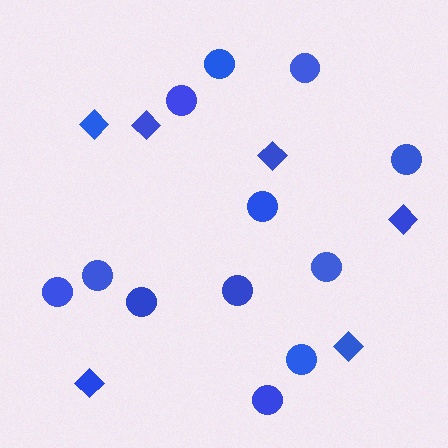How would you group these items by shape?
There are 2 groups: one group of diamonds (6) and one group of circles (12).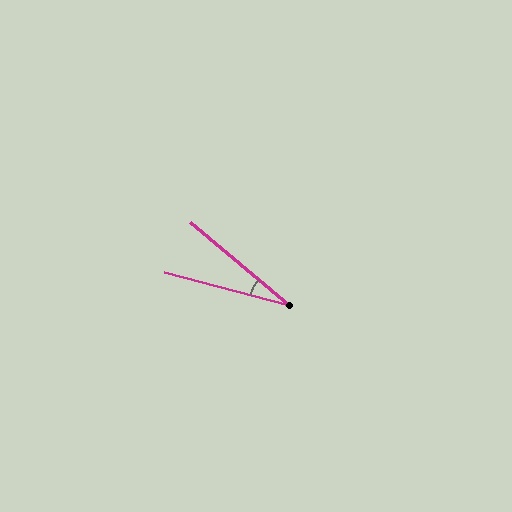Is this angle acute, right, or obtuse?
It is acute.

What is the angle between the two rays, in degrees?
Approximately 25 degrees.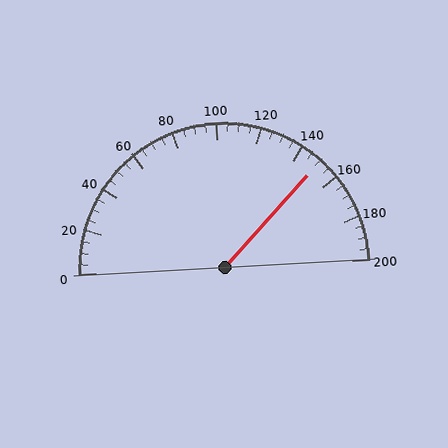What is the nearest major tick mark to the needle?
The nearest major tick mark is 160.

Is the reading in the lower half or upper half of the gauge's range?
The reading is in the upper half of the range (0 to 200).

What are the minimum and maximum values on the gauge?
The gauge ranges from 0 to 200.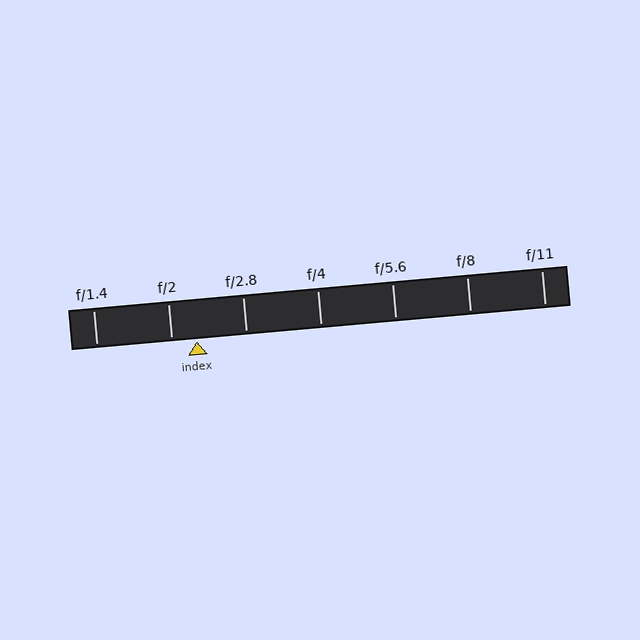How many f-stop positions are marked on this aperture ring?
There are 7 f-stop positions marked.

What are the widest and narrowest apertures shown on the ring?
The widest aperture shown is f/1.4 and the narrowest is f/11.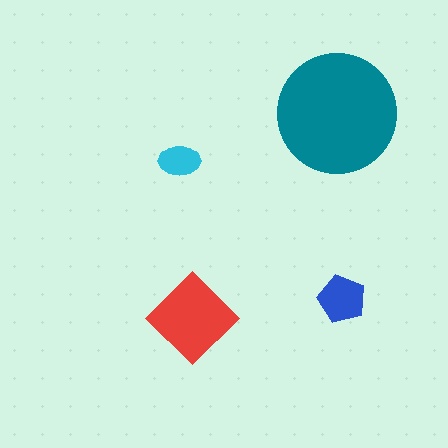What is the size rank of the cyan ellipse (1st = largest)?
4th.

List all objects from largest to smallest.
The teal circle, the red diamond, the blue pentagon, the cyan ellipse.